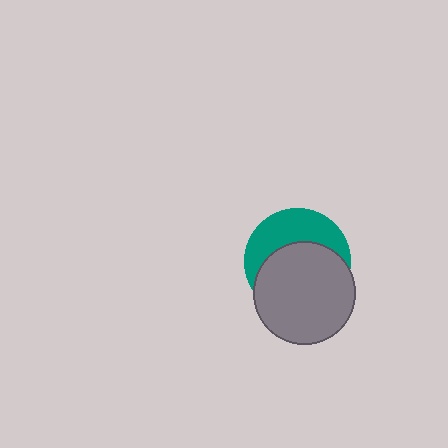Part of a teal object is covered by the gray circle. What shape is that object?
It is a circle.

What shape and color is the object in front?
The object in front is a gray circle.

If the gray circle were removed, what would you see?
You would see the complete teal circle.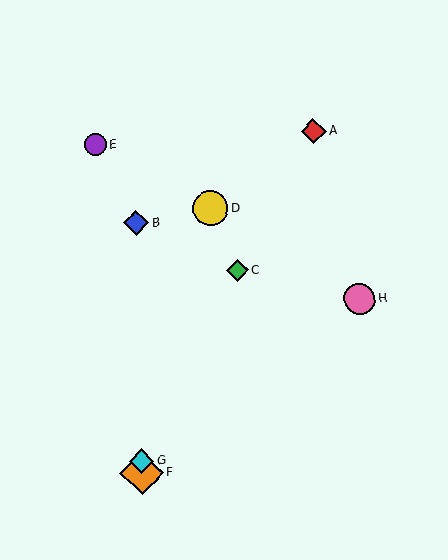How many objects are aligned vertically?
3 objects (B, F, G) are aligned vertically.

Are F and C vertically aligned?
No, F is at x≈142 and C is at x≈237.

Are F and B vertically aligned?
Yes, both are at x≈142.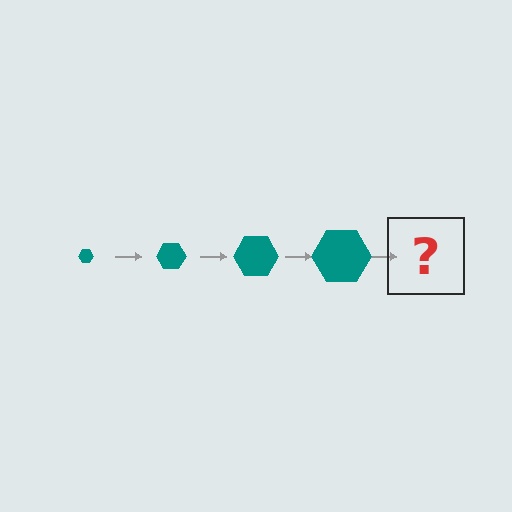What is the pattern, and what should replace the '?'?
The pattern is that the hexagon gets progressively larger each step. The '?' should be a teal hexagon, larger than the previous one.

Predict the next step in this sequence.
The next step is a teal hexagon, larger than the previous one.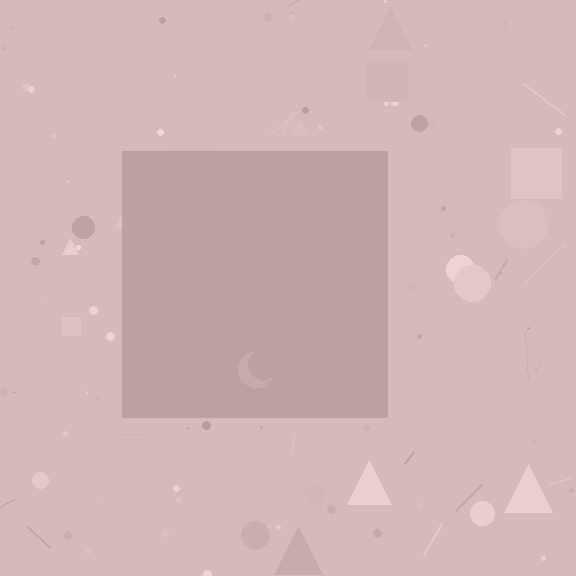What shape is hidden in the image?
A square is hidden in the image.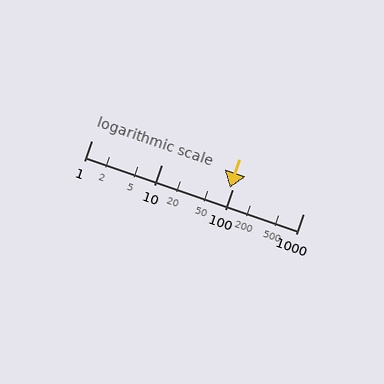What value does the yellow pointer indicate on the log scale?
The pointer indicates approximately 91.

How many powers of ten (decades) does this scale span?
The scale spans 3 decades, from 1 to 1000.